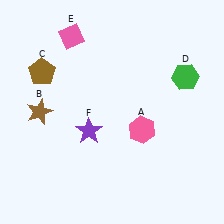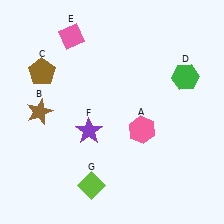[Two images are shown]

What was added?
A lime diamond (G) was added in Image 2.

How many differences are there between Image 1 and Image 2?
There is 1 difference between the two images.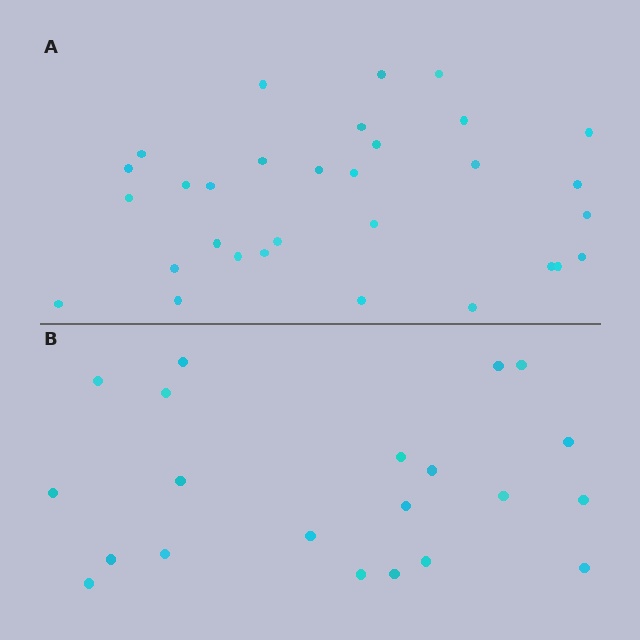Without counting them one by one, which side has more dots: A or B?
Region A (the top region) has more dots.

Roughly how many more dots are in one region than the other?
Region A has roughly 10 or so more dots than region B.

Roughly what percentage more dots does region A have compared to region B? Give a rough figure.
About 50% more.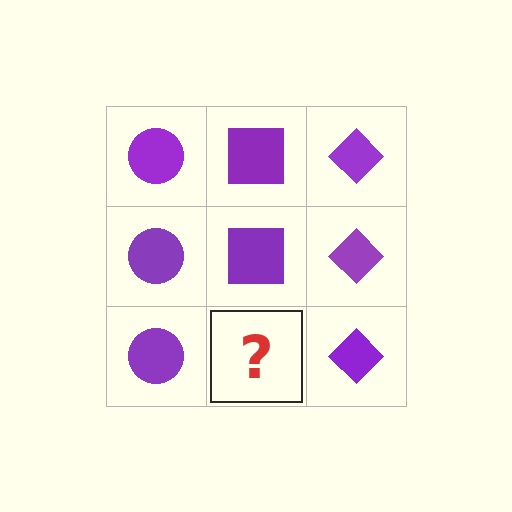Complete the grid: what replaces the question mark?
The question mark should be replaced with a purple square.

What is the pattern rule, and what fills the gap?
The rule is that each column has a consistent shape. The gap should be filled with a purple square.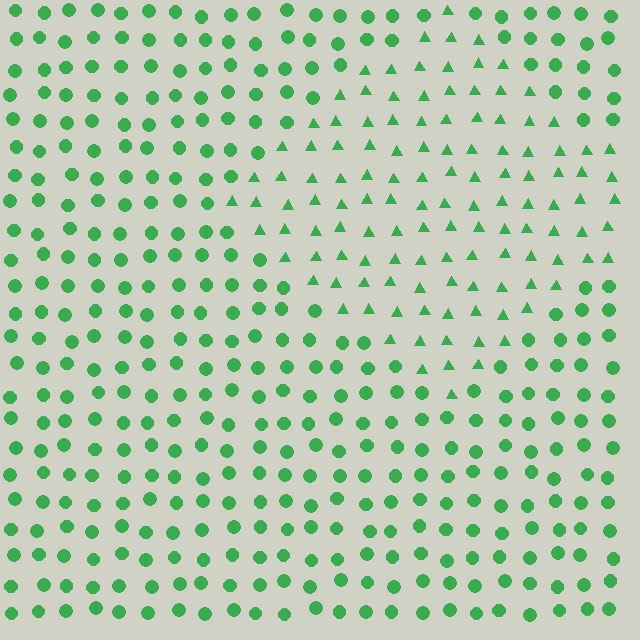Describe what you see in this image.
The image is filled with small green elements arranged in a uniform grid. A diamond-shaped region contains triangles, while the surrounding area contains circles. The boundary is defined purely by the change in element shape.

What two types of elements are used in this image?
The image uses triangles inside the diamond region and circles outside it.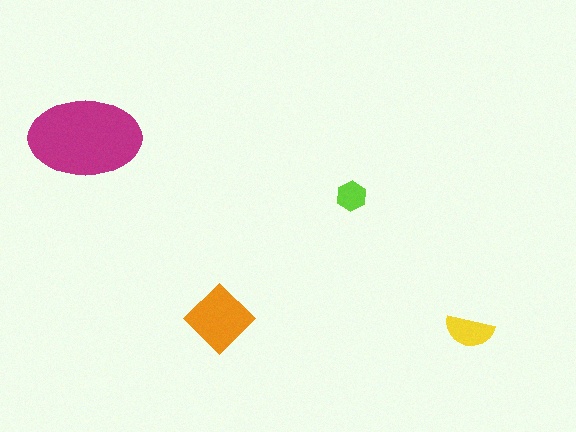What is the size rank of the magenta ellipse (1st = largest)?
1st.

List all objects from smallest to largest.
The lime hexagon, the yellow semicircle, the orange diamond, the magenta ellipse.